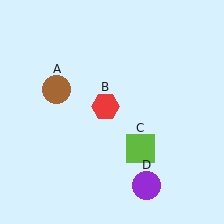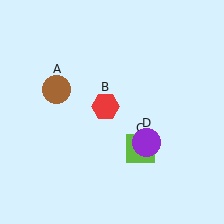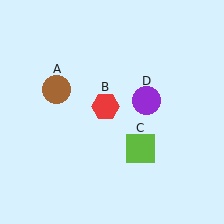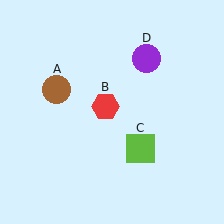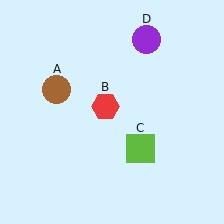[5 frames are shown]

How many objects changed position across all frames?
1 object changed position: purple circle (object D).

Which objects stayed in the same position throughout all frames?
Brown circle (object A) and red hexagon (object B) and lime square (object C) remained stationary.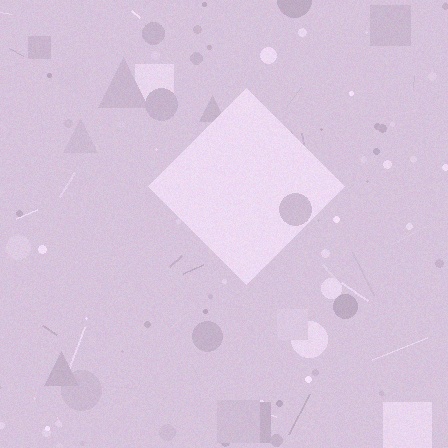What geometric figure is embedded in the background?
A diamond is embedded in the background.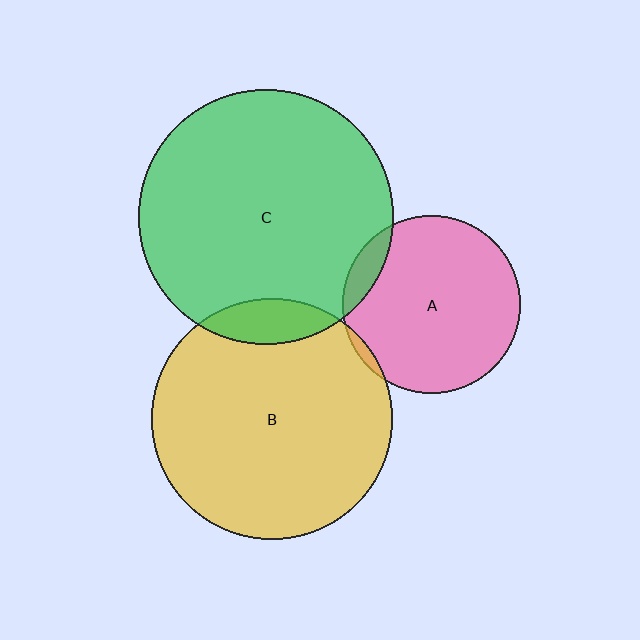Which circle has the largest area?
Circle C (green).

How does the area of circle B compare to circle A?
Approximately 1.8 times.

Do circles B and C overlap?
Yes.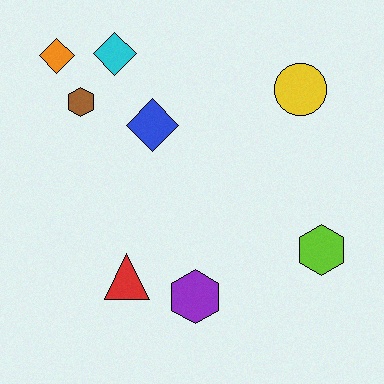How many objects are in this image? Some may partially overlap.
There are 8 objects.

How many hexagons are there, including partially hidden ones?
There are 3 hexagons.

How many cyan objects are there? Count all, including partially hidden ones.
There is 1 cyan object.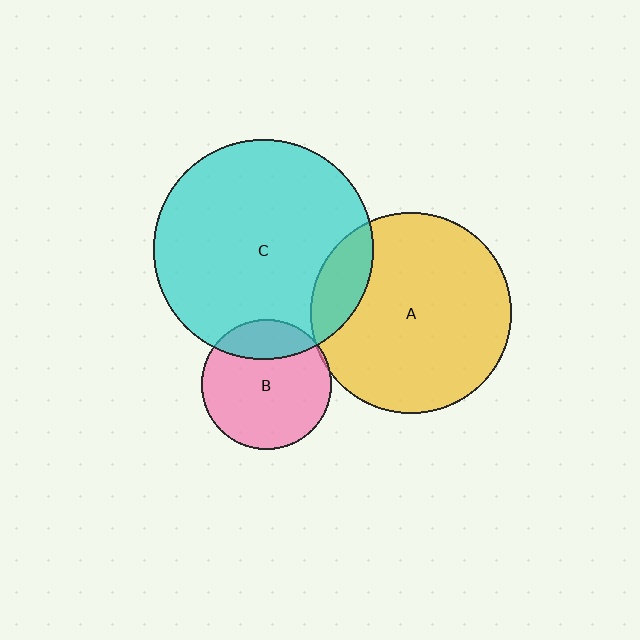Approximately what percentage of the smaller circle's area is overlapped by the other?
Approximately 15%.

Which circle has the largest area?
Circle C (cyan).